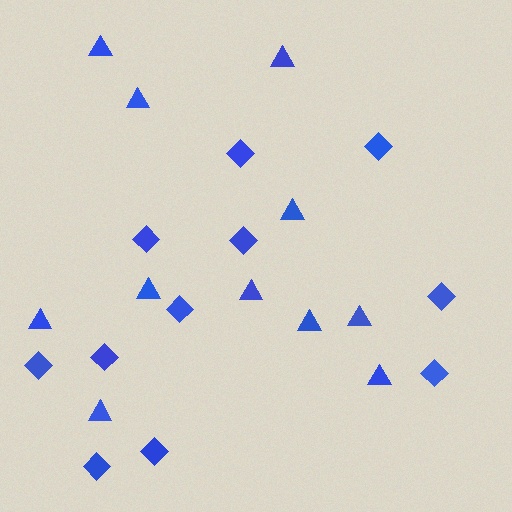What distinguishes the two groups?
There are 2 groups: one group of triangles (11) and one group of diamonds (11).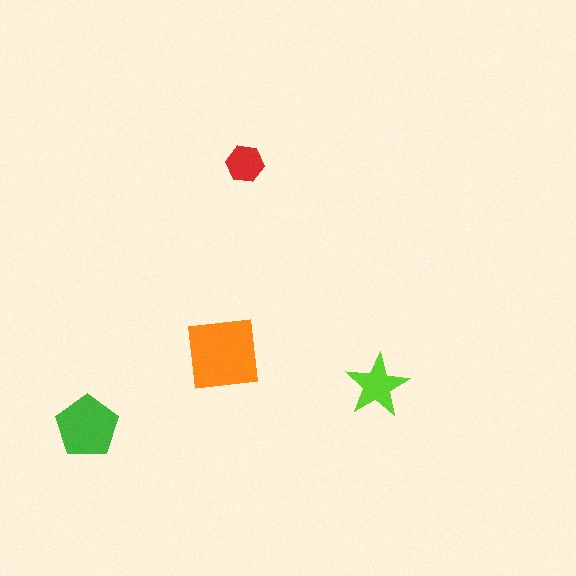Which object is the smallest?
The red hexagon.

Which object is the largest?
The orange square.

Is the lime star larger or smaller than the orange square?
Smaller.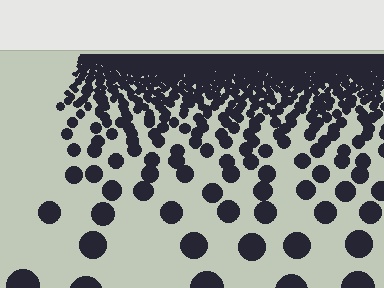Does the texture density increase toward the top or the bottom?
Density increases toward the top.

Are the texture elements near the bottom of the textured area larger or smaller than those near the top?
Larger. Near the bottom, elements are closer to the viewer and appear at a bigger on-screen size.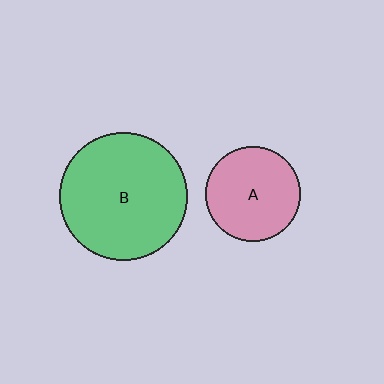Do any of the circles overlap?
No, none of the circles overlap.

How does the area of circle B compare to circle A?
Approximately 1.8 times.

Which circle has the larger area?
Circle B (green).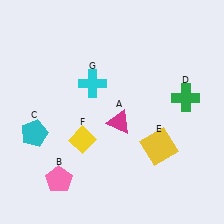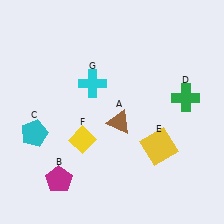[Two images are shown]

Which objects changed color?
A changed from magenta to brown. B changed from pink to magenta.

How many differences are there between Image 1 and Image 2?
There are 2 differences between the two images.